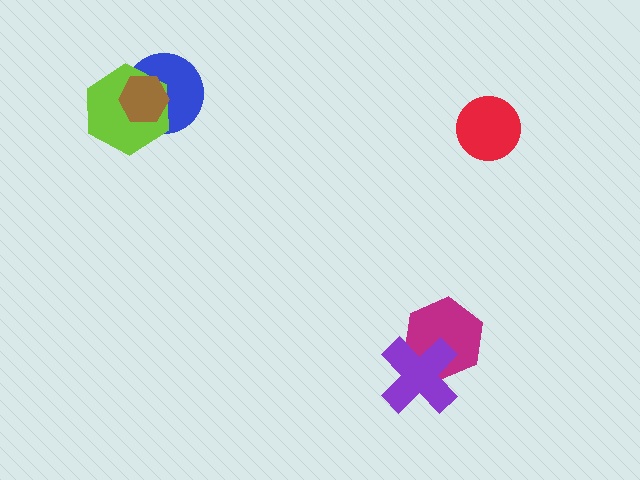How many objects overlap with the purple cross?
1 object overlaps with the purple cross.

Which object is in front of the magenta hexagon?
The purple cross is in front of the magenta hexagon.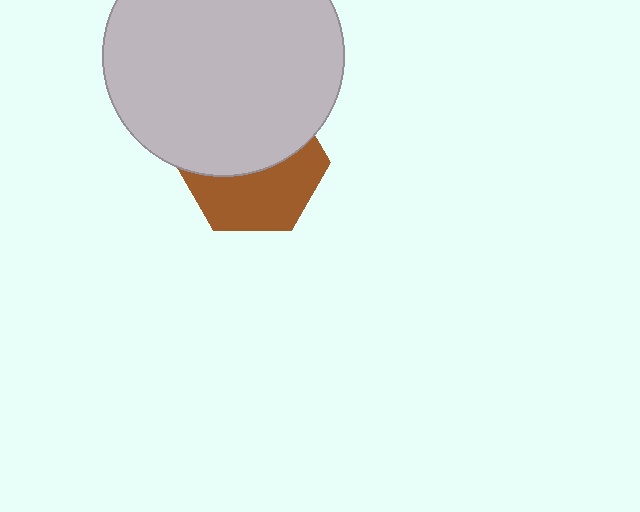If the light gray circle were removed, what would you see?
You would see the complete brown hexagon.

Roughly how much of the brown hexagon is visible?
About half of it is visible (roughly 48%).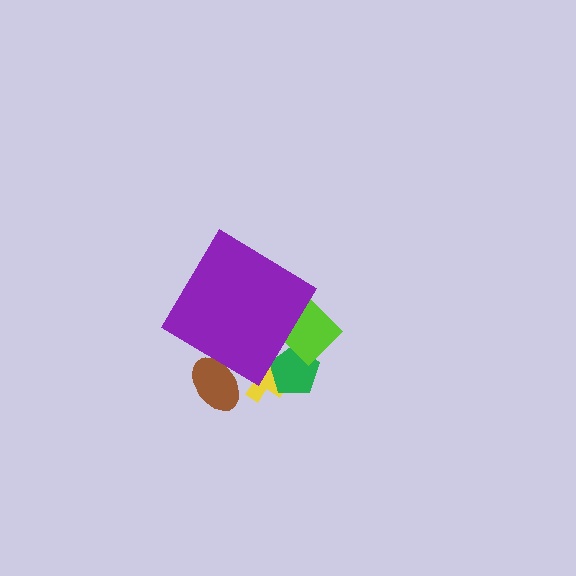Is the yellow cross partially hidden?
Yes, the yellow cross is partially hidden behind the purple diamond.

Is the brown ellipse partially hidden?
Yes, the brown ellipse is partially hidden behind the purple diamond.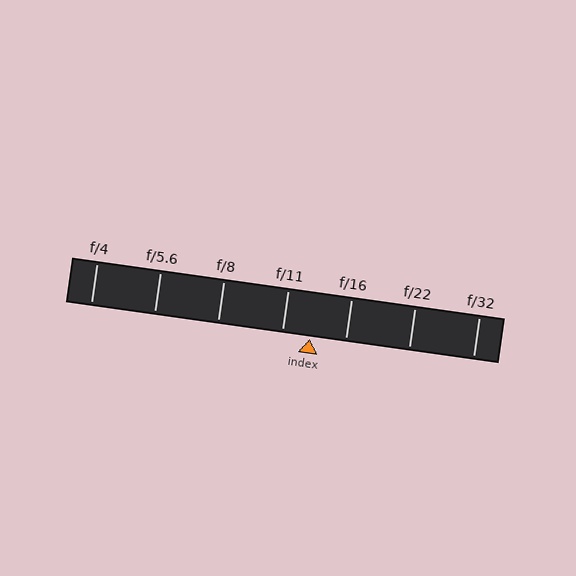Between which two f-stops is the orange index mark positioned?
The index mark is between f/11 and f/16.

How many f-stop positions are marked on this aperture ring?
There are 7 f-stop positions marked.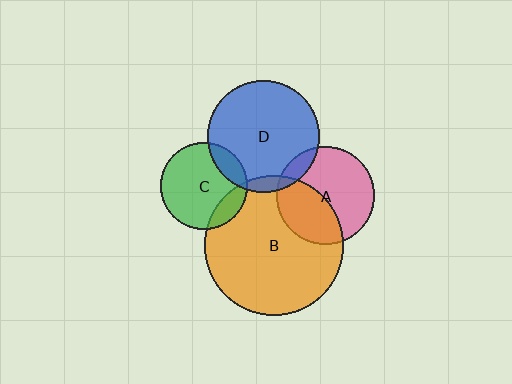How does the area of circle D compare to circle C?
Approximately 1.7 times.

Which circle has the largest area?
Circle B (orange).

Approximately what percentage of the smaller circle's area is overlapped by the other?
Approximately 10%.